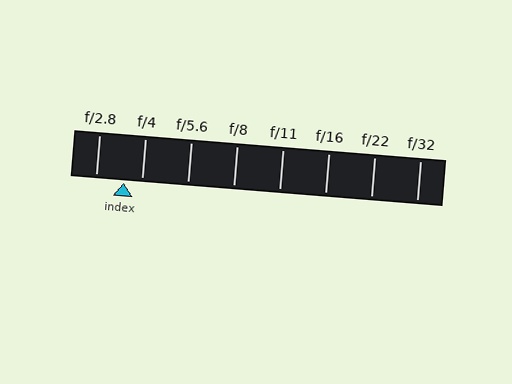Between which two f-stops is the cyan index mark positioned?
The index mark is between f/2.8 and f/4.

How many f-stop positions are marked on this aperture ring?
There are 8 f-stop positions marked.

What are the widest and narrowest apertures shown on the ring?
The widest aperture shown is f/2.8 and the narrowest is f/32.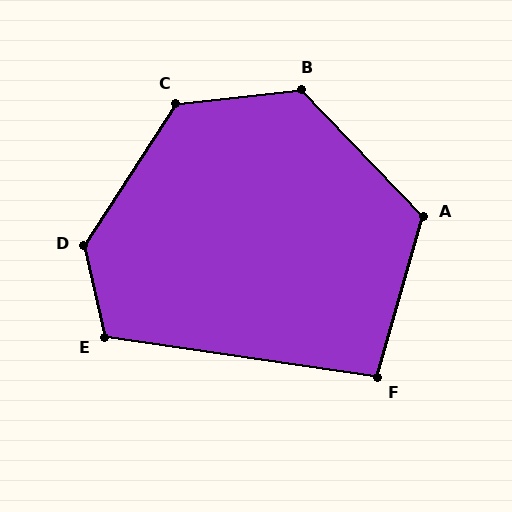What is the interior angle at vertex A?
Approximately 120 degrees (obtuse).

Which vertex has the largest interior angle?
D, at approximately 135 degrees.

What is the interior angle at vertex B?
Approximately 128 degrees (obtuse).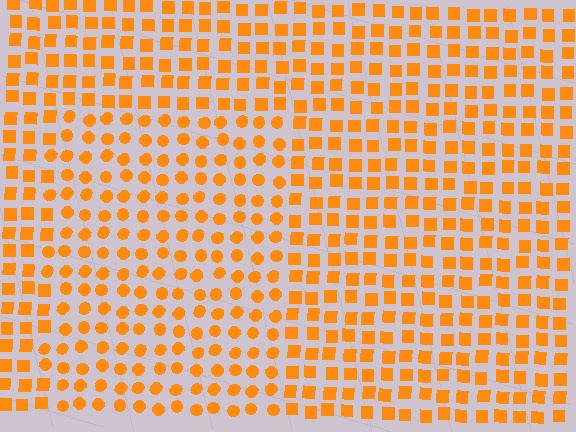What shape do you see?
I see a rectangle.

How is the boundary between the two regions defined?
The boundary is defined by a change in element shape: circles inside vs. squares outside. All elements share the same color and spacing.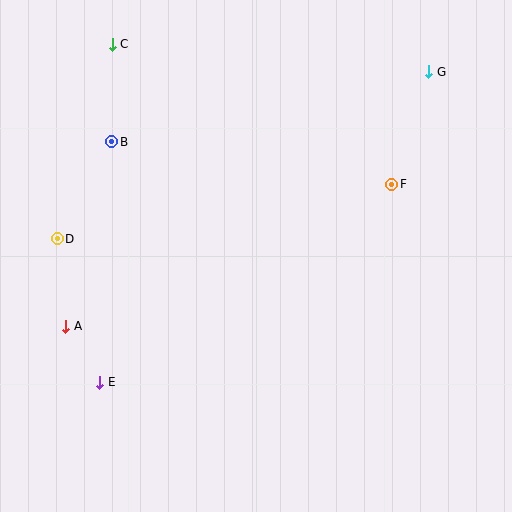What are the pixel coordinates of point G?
Point G is at (429, 72).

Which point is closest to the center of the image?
Point F at (392, 184) is closest to the center.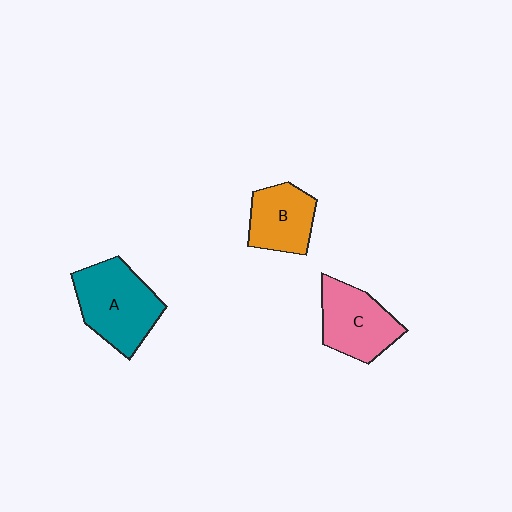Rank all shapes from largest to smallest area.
From largest to smallest: A (teal), C (pink), B (orange).